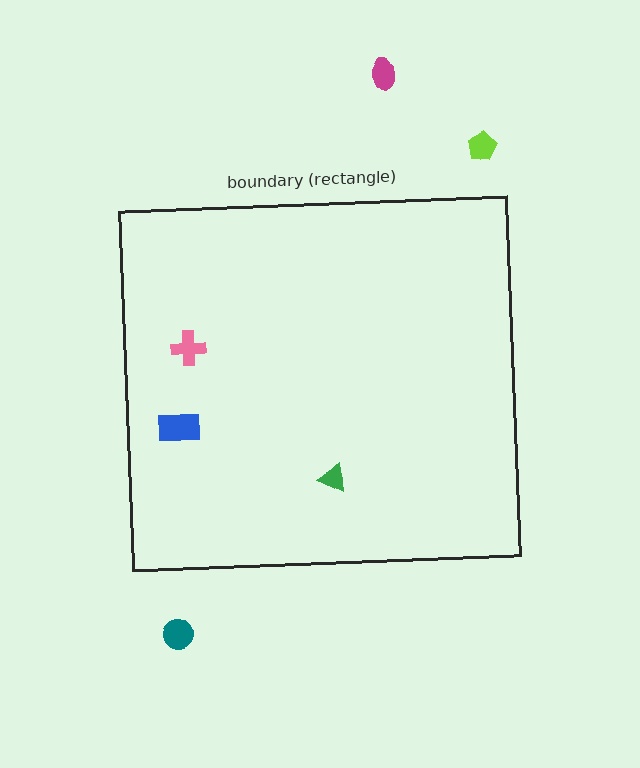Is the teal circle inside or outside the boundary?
Outside.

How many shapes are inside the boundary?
3 inside, 3 outside.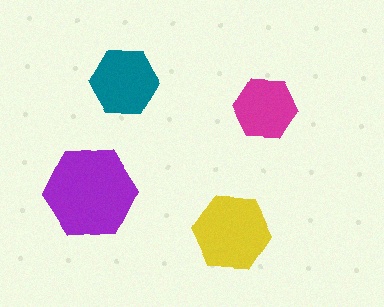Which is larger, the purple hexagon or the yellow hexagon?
The purple one.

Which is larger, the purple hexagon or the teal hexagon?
The purple one.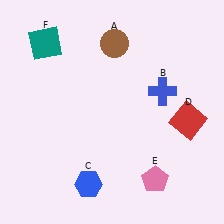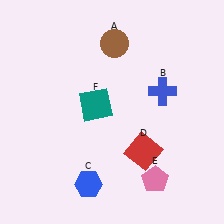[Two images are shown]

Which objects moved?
The objects that moved are: the red square (D), the teal square (F).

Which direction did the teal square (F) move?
The teal square (F) moved down.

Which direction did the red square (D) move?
The red square (D) moved left.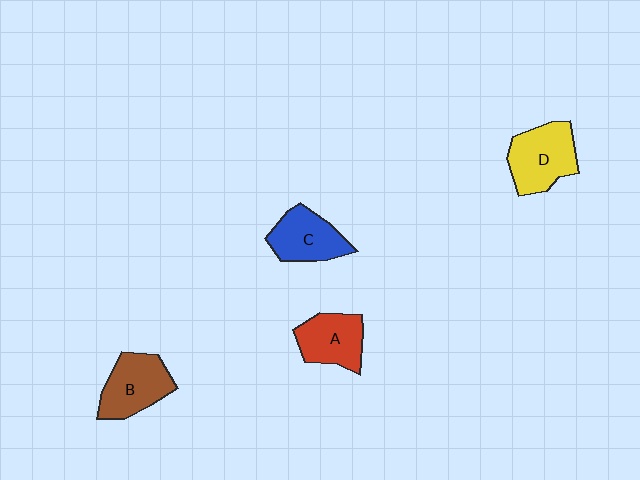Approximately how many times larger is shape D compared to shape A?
Approximately 1.2 times.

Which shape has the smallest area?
Shape A (red).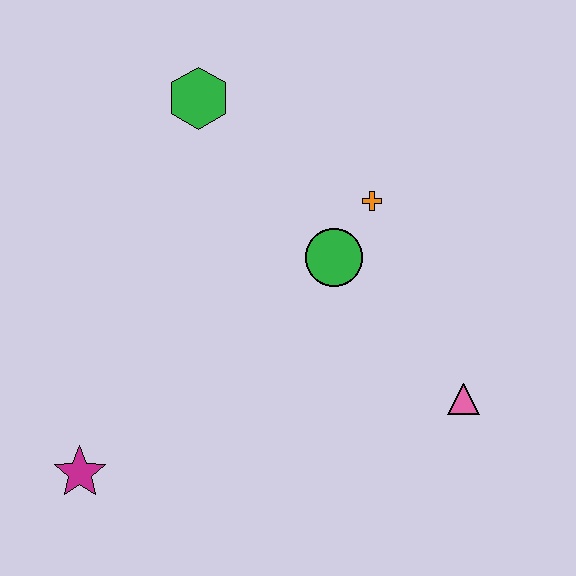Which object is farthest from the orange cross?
The magenta star is farthest from the orange cross.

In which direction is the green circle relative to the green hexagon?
The green circle is below the green hexagon.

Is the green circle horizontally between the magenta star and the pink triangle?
Yes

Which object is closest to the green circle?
The orange cross is closest to the green circle.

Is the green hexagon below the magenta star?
No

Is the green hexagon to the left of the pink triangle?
Yes